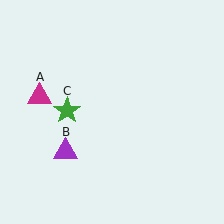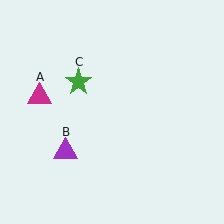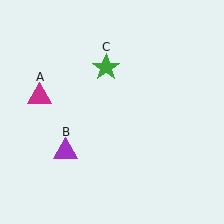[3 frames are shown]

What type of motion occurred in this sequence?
The green star (object C) rotated clockwise around the center of the scene.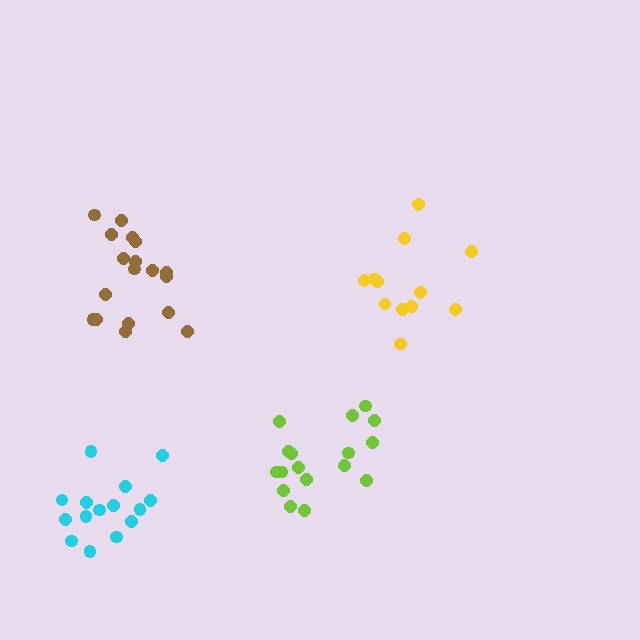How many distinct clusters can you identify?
There are 4 distinct clusters.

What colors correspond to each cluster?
The clusters are colored: brown, cyan, yellow, lime.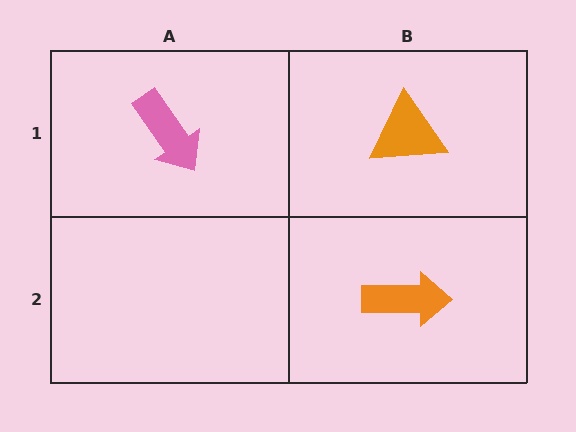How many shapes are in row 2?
1 shape.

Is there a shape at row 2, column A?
No, that cell is empty.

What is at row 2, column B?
An orange arrow.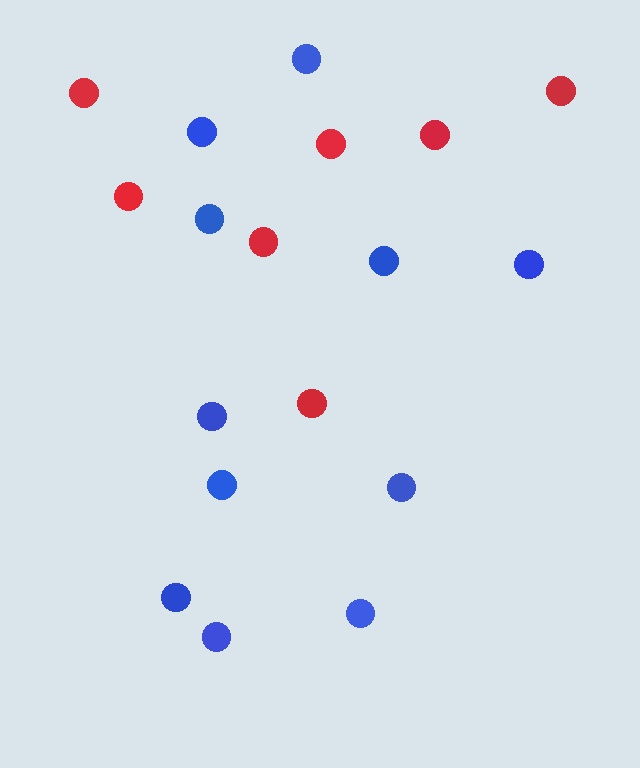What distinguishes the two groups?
There are 2 groups: one group of red circles (7) and one group of blue circles (11).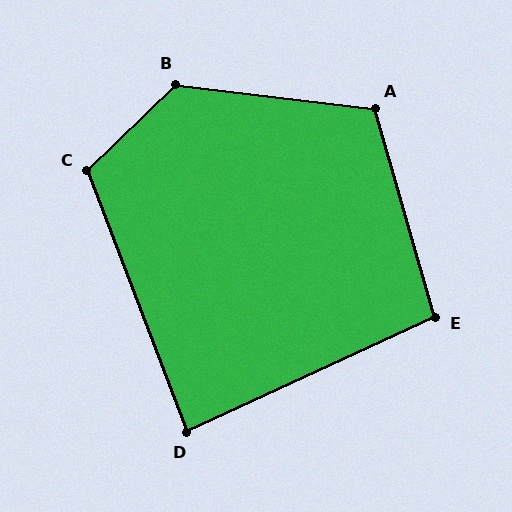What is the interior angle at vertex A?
Approximately 113 degrees (obtuse).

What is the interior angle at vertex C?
Approximately 113 degrees (obtuse).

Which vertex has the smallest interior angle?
D, at approximately 86 degrees.